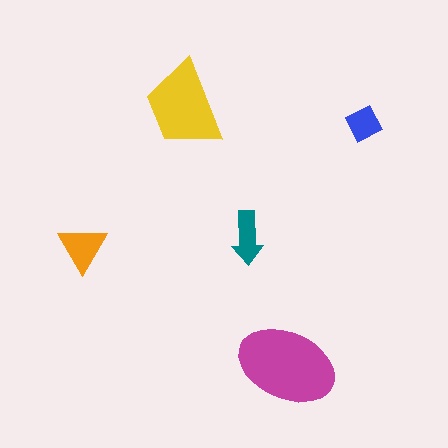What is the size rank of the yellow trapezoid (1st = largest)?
2nd.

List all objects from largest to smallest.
The magenta ellipse, the yellow trapezoid, the orange triangle, the teal arrow, the blue diamond.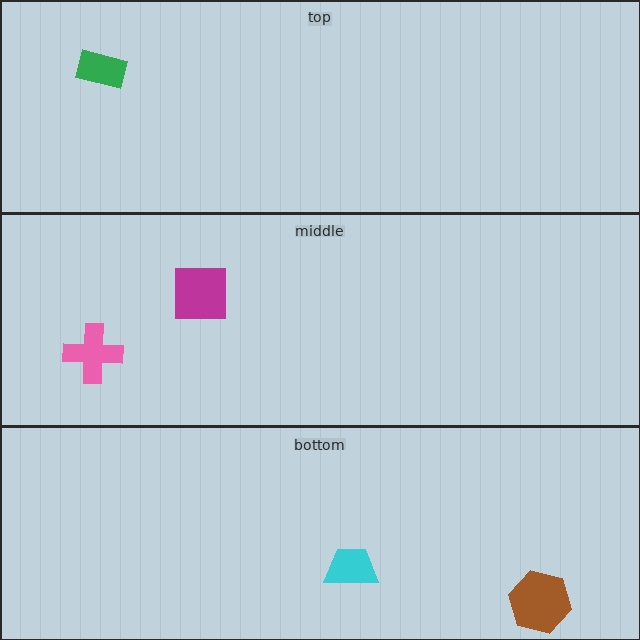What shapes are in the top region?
The green rectangle.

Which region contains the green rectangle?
The top region.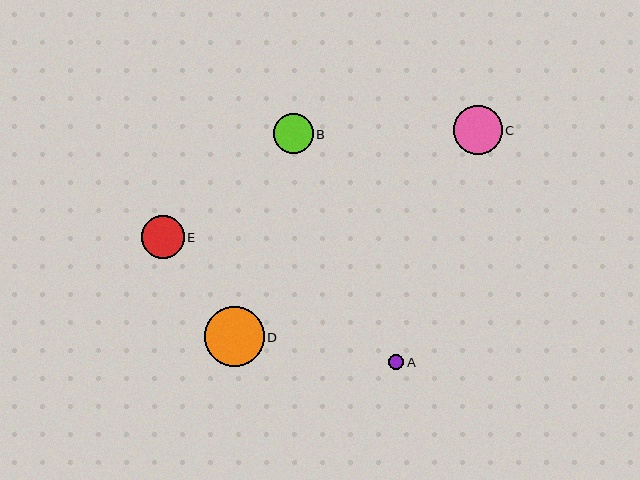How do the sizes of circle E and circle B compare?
Circle E and circle B are approximately the same size.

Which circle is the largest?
Circle D is the largest with a size of approximately 60 pixels.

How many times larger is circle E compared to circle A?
Circle E is approximately 2.8 times the size of circle A.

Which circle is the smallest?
Circle A is the smallest with a size of approximately 15 pixels.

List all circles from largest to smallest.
From largest to smallest: D, C, E, B, A.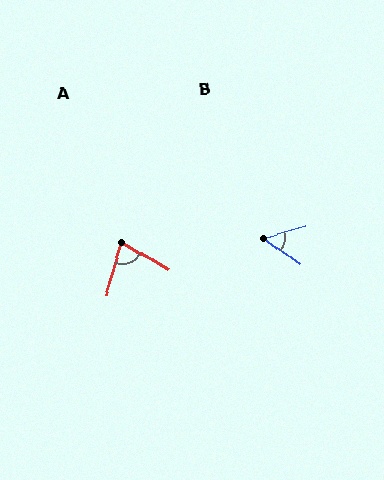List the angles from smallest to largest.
B (52°), A (76°).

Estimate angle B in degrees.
Approximately 52 degrees.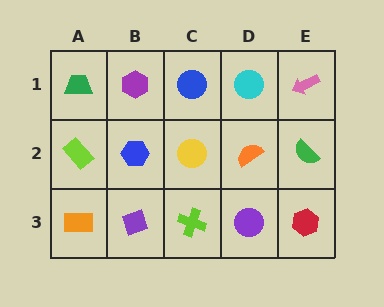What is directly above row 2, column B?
A purple hexagon.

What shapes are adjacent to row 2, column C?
A blue circle (row 1, column C), a lime cross (row 3, column C), a blue hexagon (row 2, column B), an orange semicircle (row 2, column D).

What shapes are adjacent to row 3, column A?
A lime rectangle (row 2, column A), a purple diamond (row 3, column B).